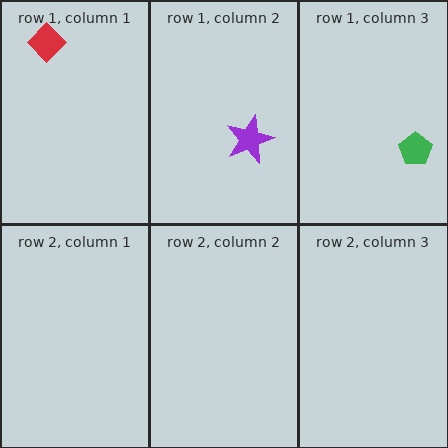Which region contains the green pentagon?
The row 1, column 3 region.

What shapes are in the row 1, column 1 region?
The red diamond.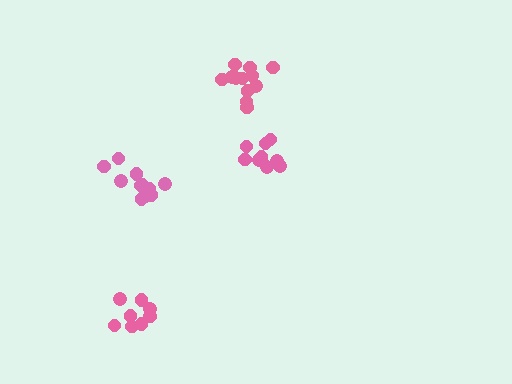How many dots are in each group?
Group 1: 10 dots, Group 2: 11 dots, Group 3: 12 dots, Group 4: 8 dots (41 total).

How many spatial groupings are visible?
There are 4 spatial groupings.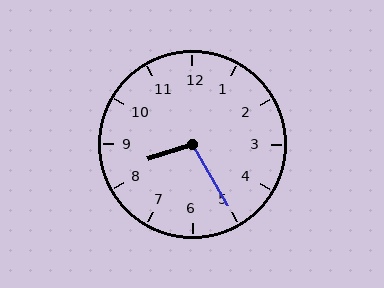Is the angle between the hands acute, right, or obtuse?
It is obtuse.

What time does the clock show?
8:25.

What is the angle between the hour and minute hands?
Approximately 102 degrees.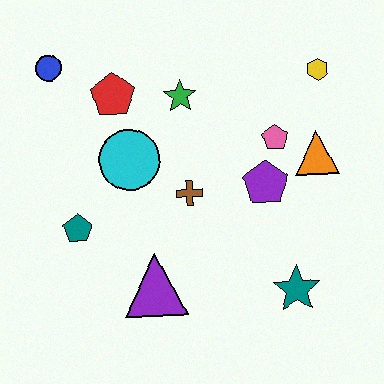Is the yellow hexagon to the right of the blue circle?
Yes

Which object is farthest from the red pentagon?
The teal star is farthest from the red pentagon.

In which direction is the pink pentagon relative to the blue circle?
The pink pentagon is to the right of the blue circle.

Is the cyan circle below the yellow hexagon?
Yes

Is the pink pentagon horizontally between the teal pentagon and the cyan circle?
No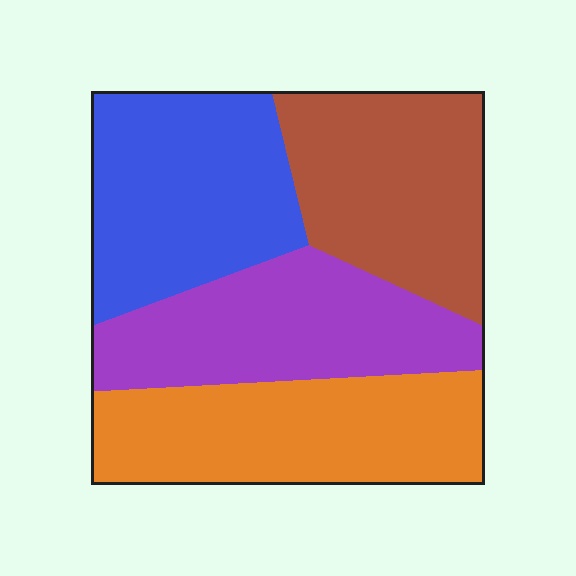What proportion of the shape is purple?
Purple takes up between a sixth and a third of the shape.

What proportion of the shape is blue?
Blue takes up between a sixth and a third of the shape.